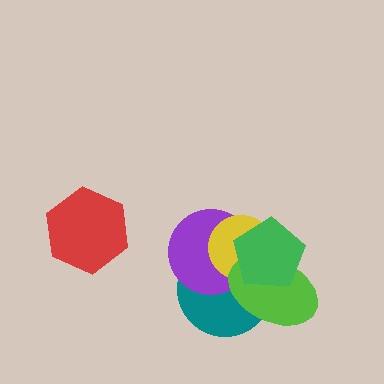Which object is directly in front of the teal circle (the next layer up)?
The purple circle is directly in front of the teal circle.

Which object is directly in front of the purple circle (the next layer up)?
The yellow circle is directly in front of the purple circle.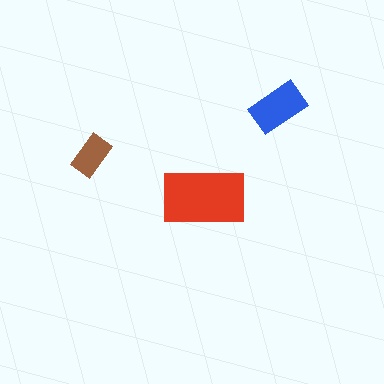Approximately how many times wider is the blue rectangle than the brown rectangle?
About 1.5 times wider.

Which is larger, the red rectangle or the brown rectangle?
The red one.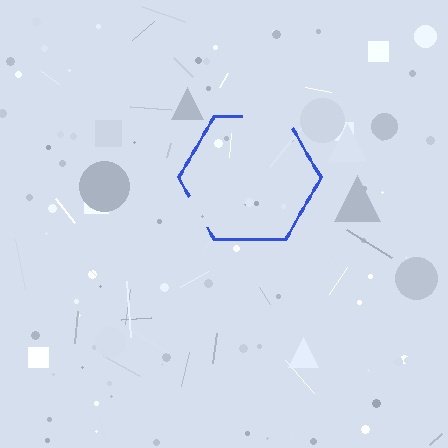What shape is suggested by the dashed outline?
The dashed outline suggests a hexagon.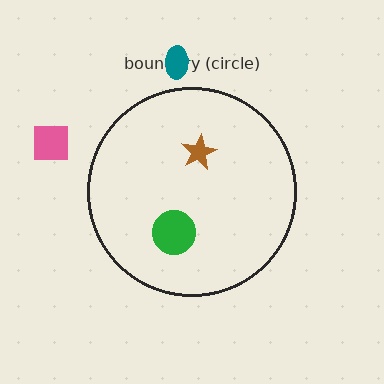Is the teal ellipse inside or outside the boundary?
Outside.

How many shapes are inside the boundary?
2 inside, 2 outside.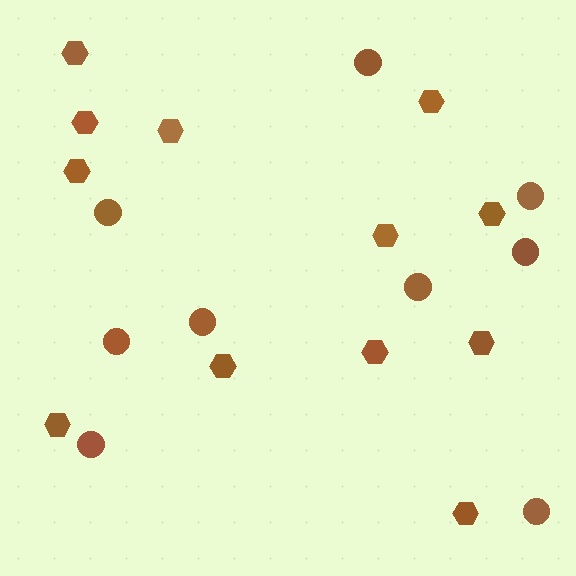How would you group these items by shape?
There are 2 groups: one group of hexagons (12) and one group of circles (9).